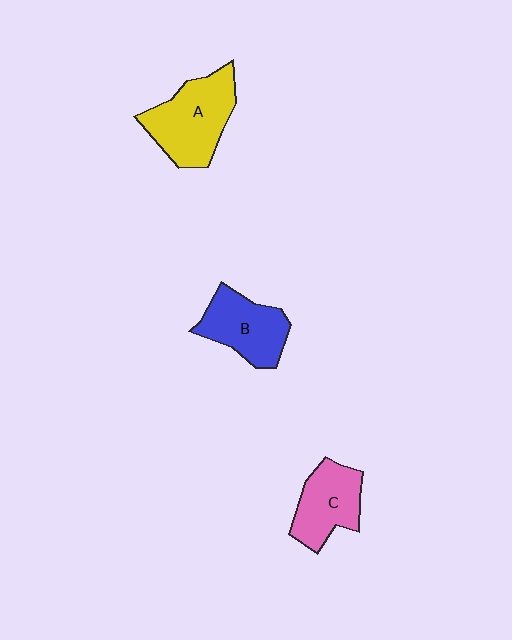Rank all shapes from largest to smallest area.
From largest to smallest: A (yellow), B (blue), C (pink).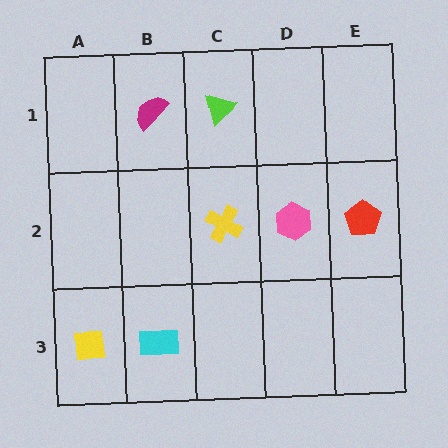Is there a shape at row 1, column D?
No, that cell is empty.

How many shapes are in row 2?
3 shapes.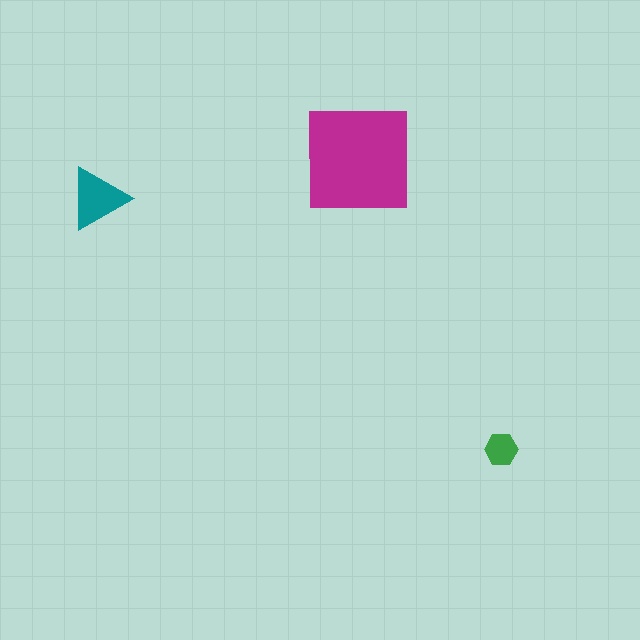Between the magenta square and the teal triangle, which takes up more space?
The magenta square.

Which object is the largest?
The magenta square.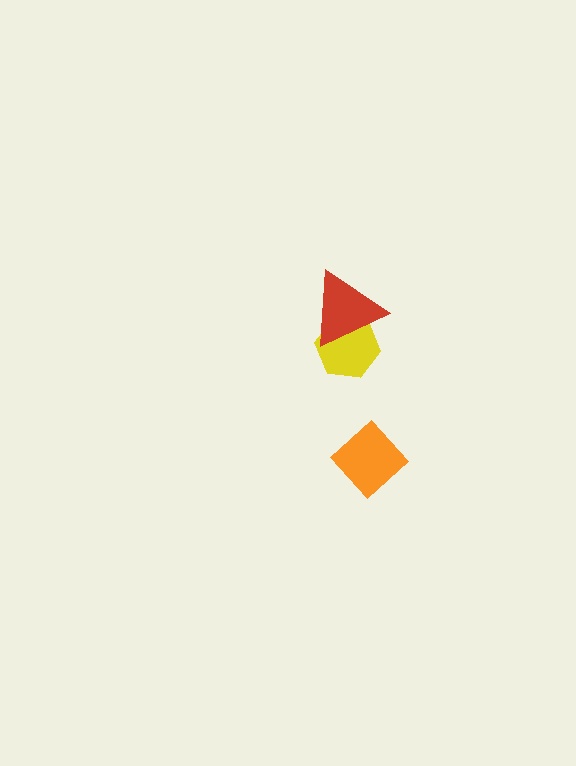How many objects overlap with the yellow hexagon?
1 object overlaps with the yellow hexagon.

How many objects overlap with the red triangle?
1 object overlaps with the red triangle.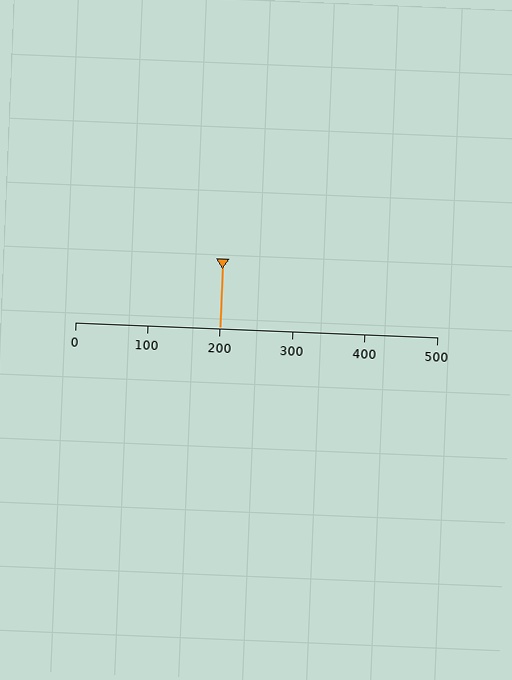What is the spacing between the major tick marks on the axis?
The major ticks are spaced 100 apart.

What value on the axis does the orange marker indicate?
The marker indicates approximately 200.